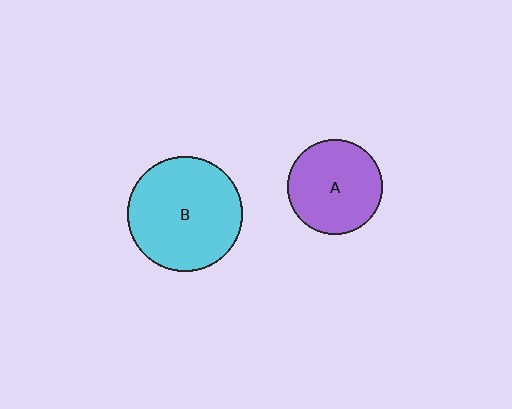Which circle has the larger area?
Circle B (cyan).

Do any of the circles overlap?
No, none of the circles overlap.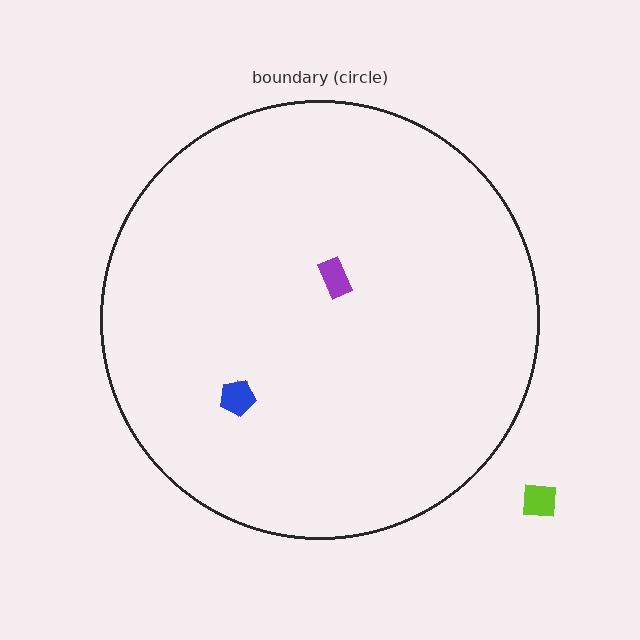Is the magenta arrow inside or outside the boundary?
Inside.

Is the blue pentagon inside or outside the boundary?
Inside.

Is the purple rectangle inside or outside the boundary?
Inside.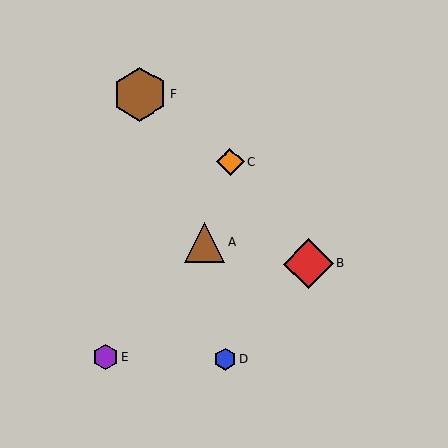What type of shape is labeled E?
Shape E is a purple hexagon.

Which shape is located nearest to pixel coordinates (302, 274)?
The red diamond (labeled B) at (308, 264) is nearest to that location.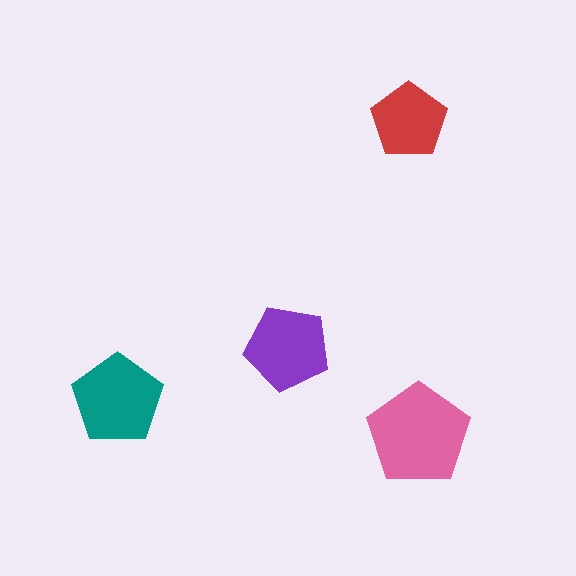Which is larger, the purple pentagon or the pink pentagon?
The pink one.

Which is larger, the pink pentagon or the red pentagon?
The pink one.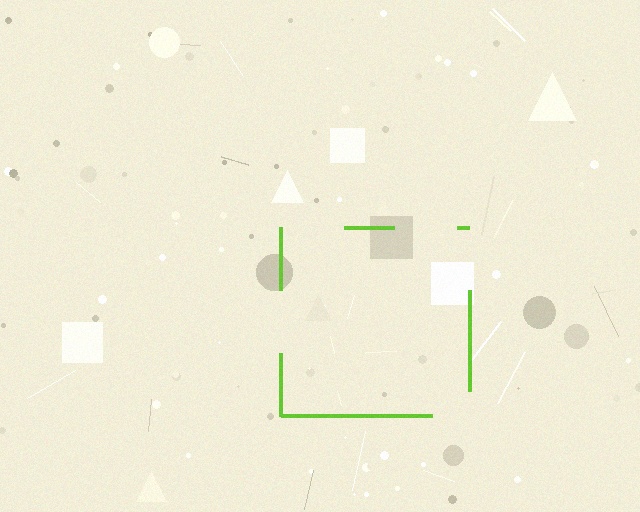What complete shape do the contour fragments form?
The contour fragments form a square.